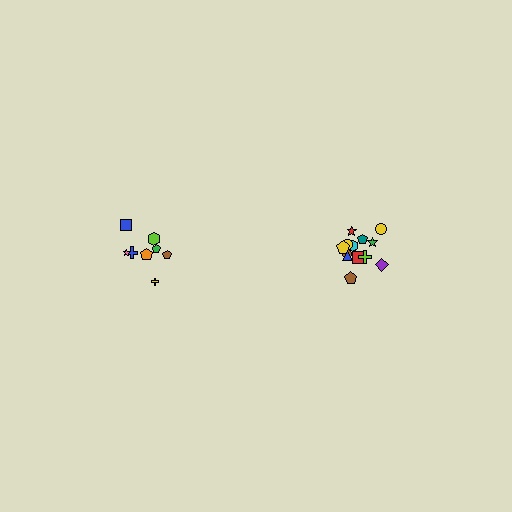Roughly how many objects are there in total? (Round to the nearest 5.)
Roughly 25 objects in total.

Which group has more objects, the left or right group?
The right group.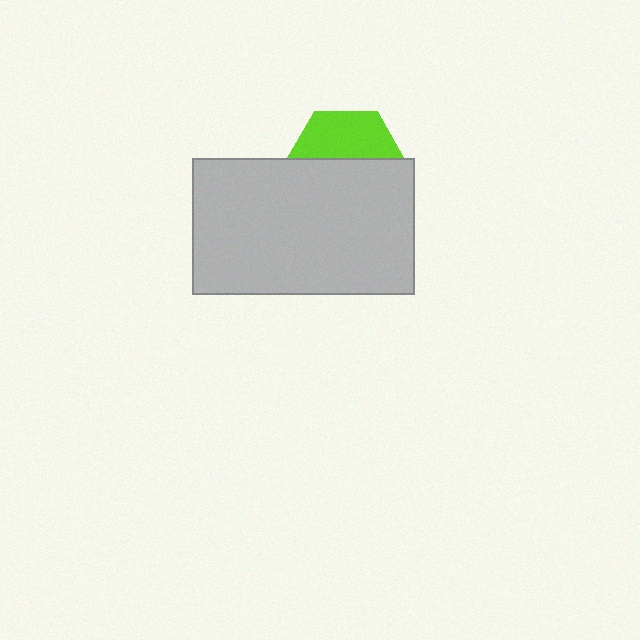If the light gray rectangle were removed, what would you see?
You would see the complete lime hexagon.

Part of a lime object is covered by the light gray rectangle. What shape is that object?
It is a hexagon.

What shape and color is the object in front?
The object in front is a light gray rectangle.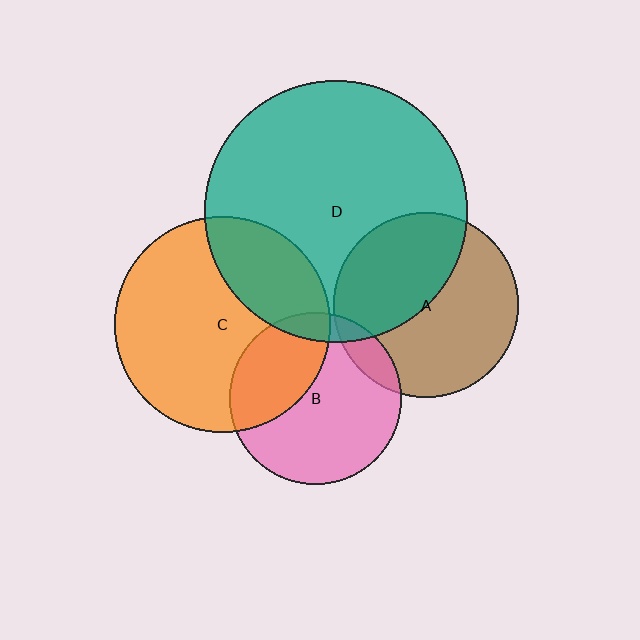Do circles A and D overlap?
Yes.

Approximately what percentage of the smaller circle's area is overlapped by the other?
Approximately 45%.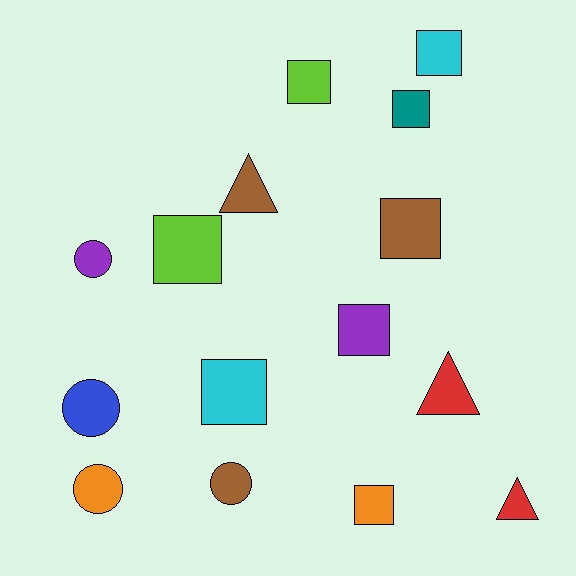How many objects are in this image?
There are 15 objects.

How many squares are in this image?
There are 8 squares.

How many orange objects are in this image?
There are 2 orange objects.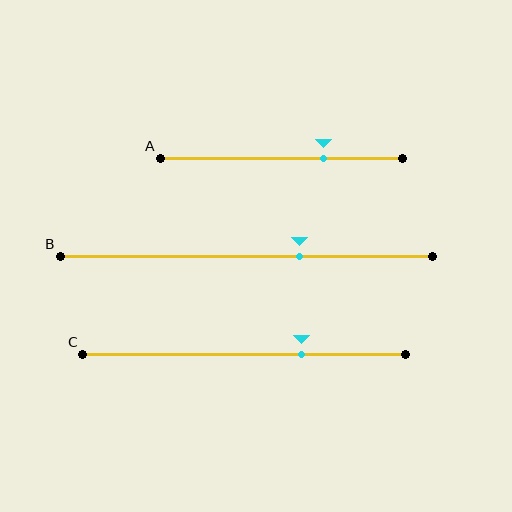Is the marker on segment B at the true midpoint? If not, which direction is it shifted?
No, the marker on segment B is shifted to the right by about 14% of the segment length.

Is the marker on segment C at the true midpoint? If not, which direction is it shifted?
No, the marker on segment C is shifted to the right by about 18% of the segment length.